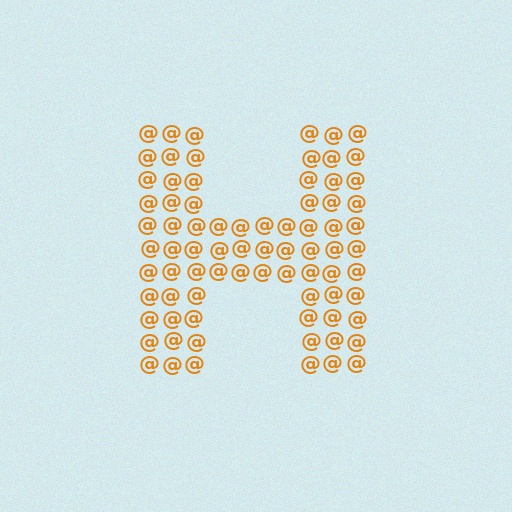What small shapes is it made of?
It is made of small at signs.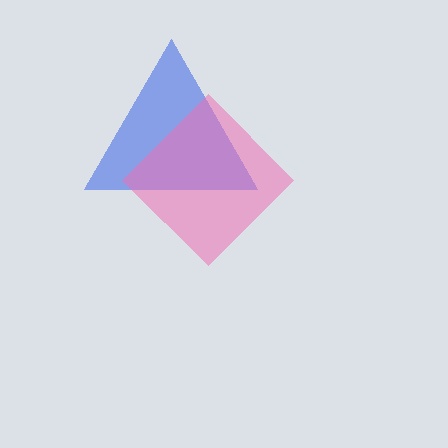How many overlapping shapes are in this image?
There are 2 overlapping shapes in the image.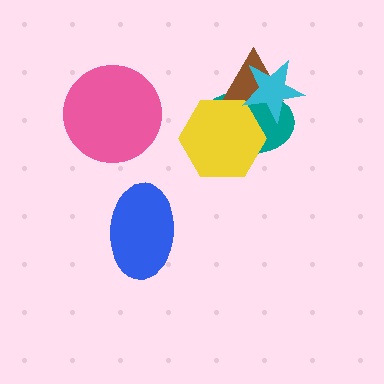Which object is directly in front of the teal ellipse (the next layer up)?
The brown triangle is directly in front of the teal ellipse.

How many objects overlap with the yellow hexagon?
3 objects overlap with the yellow hexagon.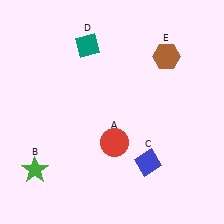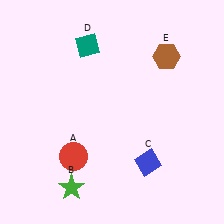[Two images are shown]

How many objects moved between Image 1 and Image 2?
2 objects moved between the two images.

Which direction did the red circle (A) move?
The red circle (A) moved left.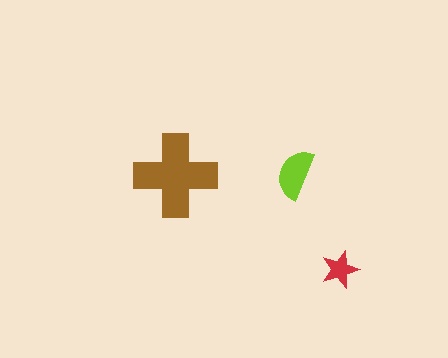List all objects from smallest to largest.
The red star, the lime semicircle, the brown cross.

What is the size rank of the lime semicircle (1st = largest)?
2nd.